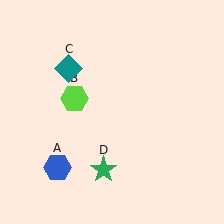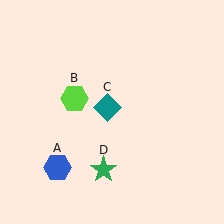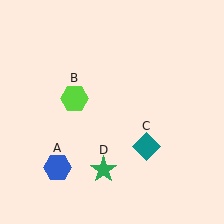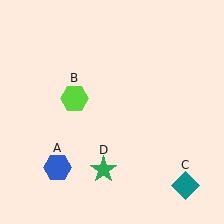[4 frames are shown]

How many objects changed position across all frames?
1 object changed position: teal diamond (object C).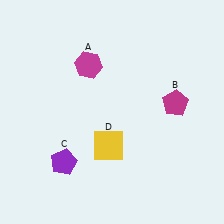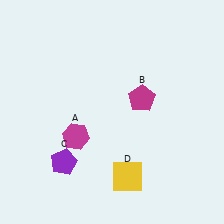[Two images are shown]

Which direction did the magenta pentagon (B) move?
The magenta pentagon (B) moved left.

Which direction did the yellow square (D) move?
The yellow square (D) moved down.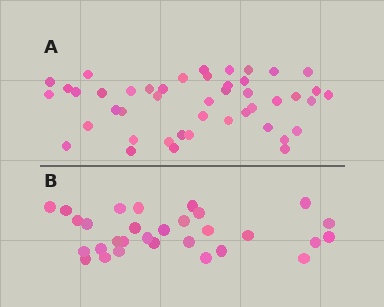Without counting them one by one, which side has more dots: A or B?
Region A (the top region) has more dots.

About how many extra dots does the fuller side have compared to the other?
Region A has approximately 15 more dots than region B.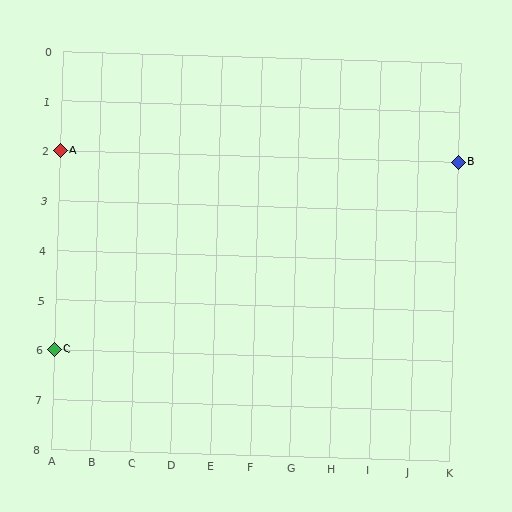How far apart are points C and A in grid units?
Points C and A are 4 rows apart.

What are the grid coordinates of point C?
Point C is at grid coordinates (A, 6).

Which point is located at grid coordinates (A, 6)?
Point C is at (A, 6).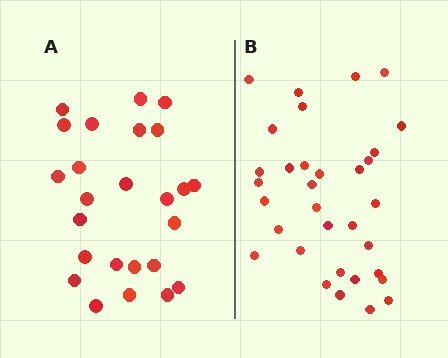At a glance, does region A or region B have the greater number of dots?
Region B (the right region) has more dots.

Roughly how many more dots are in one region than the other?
Region B has roughly 8 or so more dots than region A.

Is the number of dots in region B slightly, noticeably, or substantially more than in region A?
Region B has noticeably more, but not dramatically so. The ratio is roughly 1.3 to 1.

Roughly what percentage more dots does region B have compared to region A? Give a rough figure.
About 30% more.